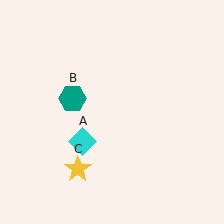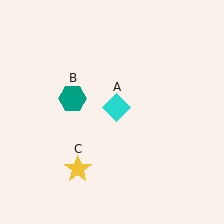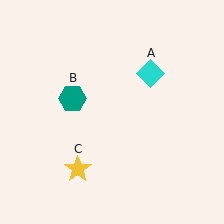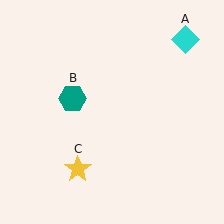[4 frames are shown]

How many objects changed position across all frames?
1 object changed position: cyan diamond (object A).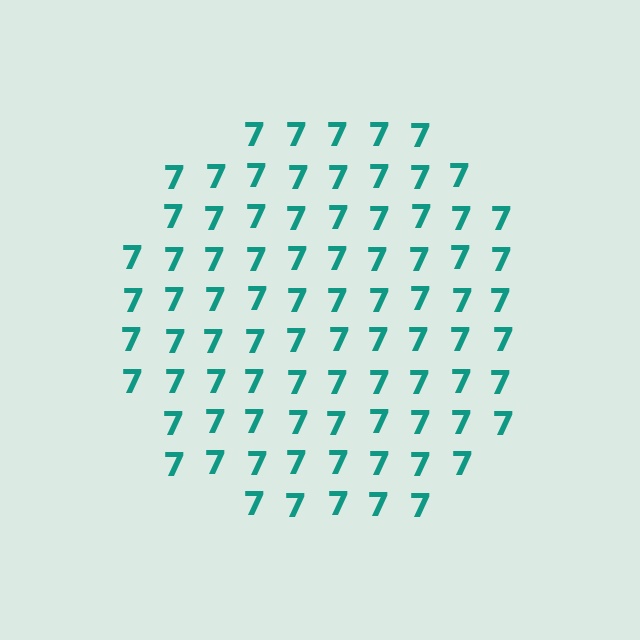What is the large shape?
The large shape is a circle.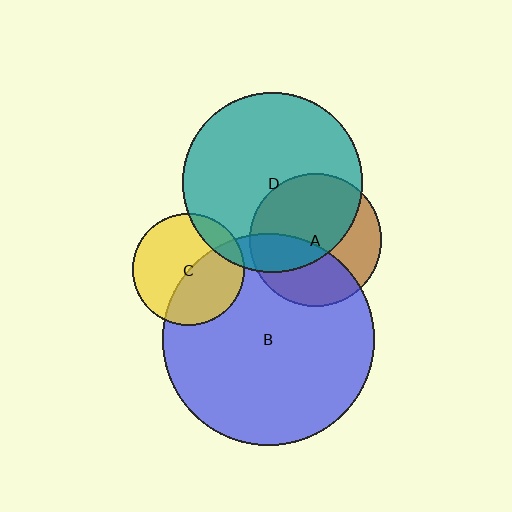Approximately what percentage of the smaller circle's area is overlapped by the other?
Approximately 60%.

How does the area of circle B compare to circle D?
Approximately 1.4 times.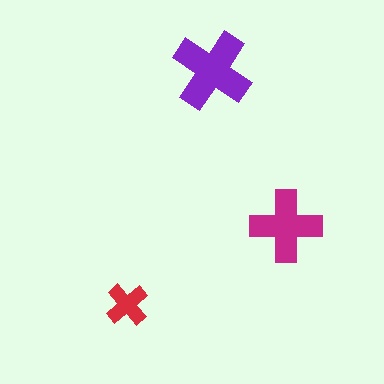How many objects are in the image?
There are 3 objects in the image.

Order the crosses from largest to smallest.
the purple one, the magenta one, the red one.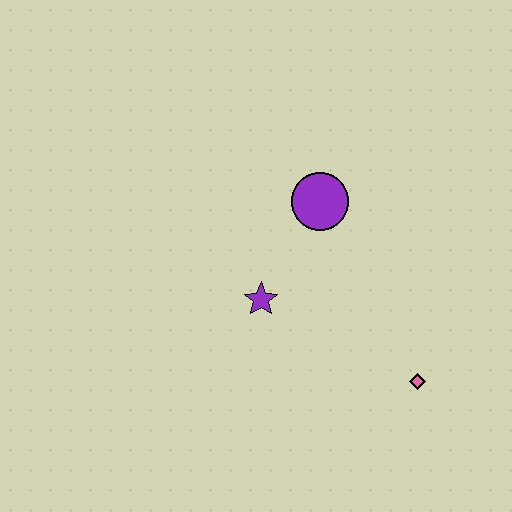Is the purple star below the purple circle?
Yes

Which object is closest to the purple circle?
The purple star is closest to the purple circle.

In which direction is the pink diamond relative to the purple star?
The pink diamond is to the right of the purple star.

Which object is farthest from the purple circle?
The pink diamond is farthest from the purple circle.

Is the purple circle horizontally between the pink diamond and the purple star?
Yes